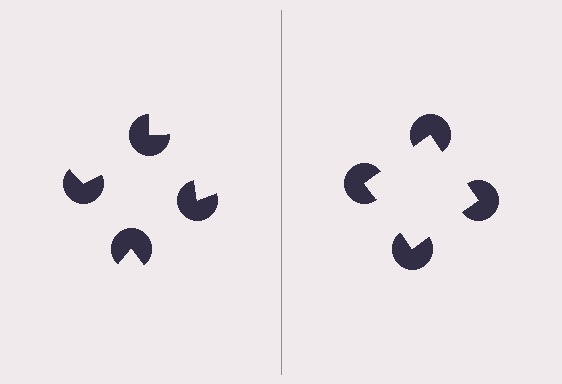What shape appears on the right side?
An illusory square.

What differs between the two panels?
The pac-man discs are positioned identically on both sides; only the wedge orientations differ. On the right they align to a square; on the left they are misaligned.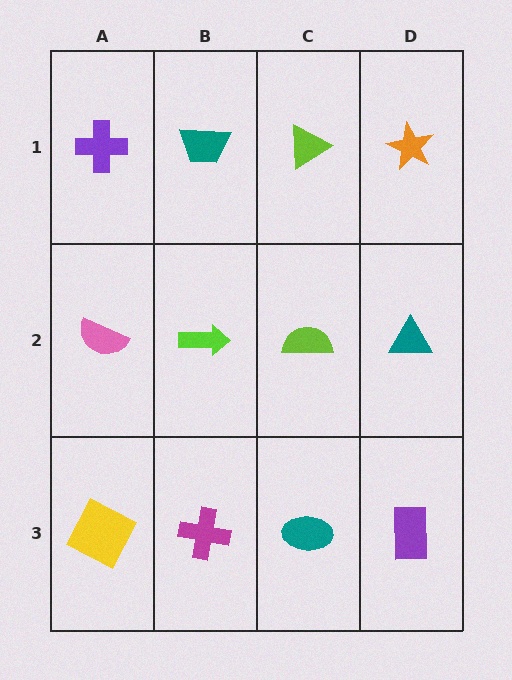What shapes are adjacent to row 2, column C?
A lime triangle (row 1, column C), a teal ellipse (row 3, column C), a lime arrow (row 2, column B), a teal triangle (row 2, column D).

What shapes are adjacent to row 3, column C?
A lime semicircle (row 2, column C), a magenta cross (row 3, column B), a purple rectangle (row 3, column D).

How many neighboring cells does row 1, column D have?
2.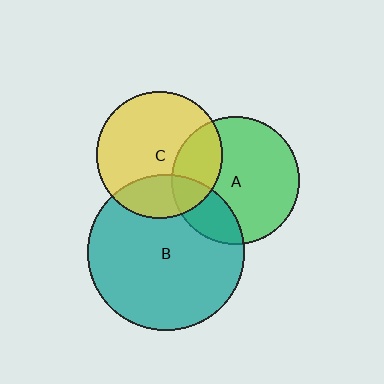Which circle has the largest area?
Circle B (teal).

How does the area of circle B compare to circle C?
Approximately 1.5 times.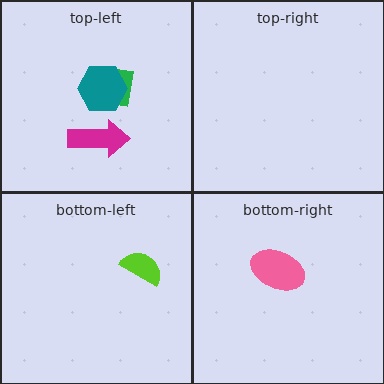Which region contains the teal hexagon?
The top-left region.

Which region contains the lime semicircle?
The bottom-left region.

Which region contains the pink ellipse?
The bottom-right region.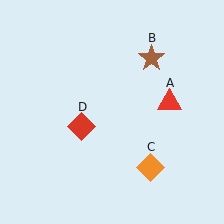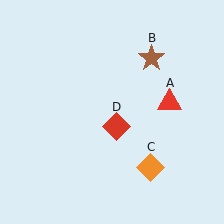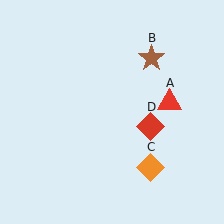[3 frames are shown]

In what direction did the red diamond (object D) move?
The red diamond (object D) moved right.